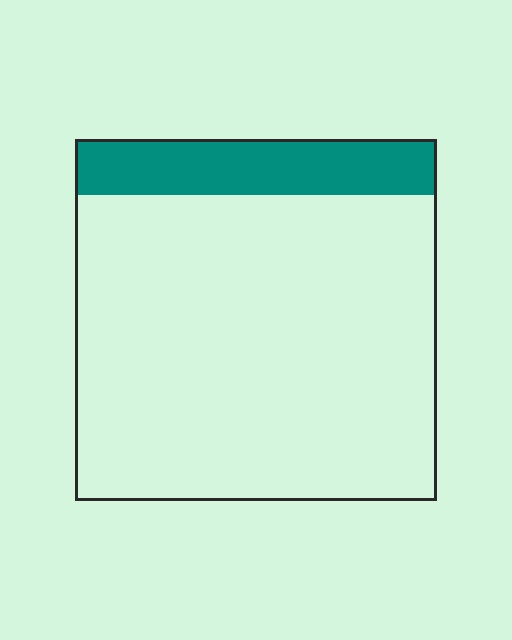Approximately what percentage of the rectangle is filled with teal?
Approximately 15%.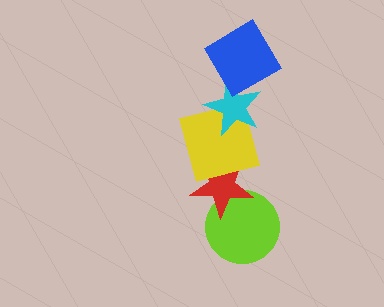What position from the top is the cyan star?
The cyan star is 2nd from the top.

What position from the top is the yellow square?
The yellow square is 3rd from the top.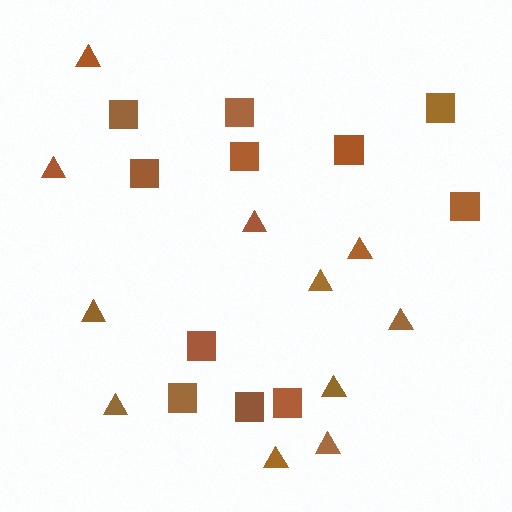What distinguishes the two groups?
There are 2 groups: one group of squares (11) and one group of triangles (11).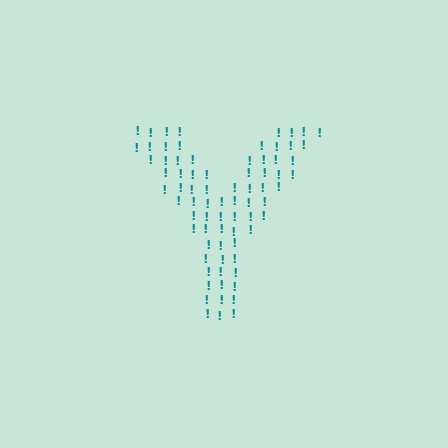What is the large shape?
The large shape is the letter Y.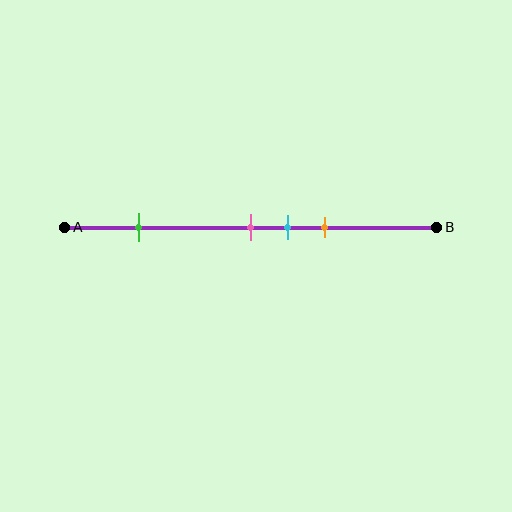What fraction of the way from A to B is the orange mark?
The orange mark is approximately 70% (0.7) of the way from A to B.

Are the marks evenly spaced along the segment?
No, the marks are not evenly spaced.